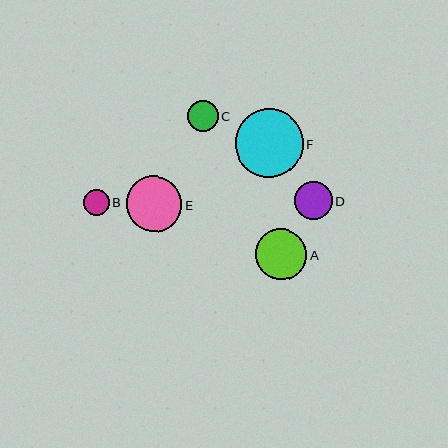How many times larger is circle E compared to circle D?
Circle E is approximately 1.5 times the size of circle D.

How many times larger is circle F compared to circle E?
Circle F is approximately 1.2 times the size of circle E.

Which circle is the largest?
Circle F is the largest with a size of approximately 68 pixels.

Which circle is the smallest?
Circle B is the smallest with a size of approximately 25 pixels.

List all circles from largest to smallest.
From largest to smallest: F, E, A, D, C, B.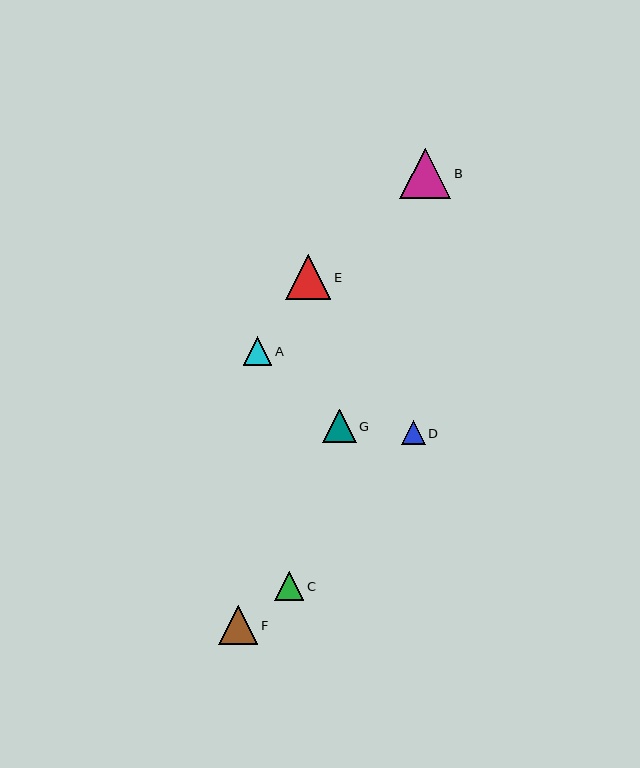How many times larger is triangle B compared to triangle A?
Triangle B is approximately 1.8 times the size of triangle A.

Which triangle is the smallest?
Triangle D is the smallest with a size of approximately 23 pixels.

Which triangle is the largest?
Triangle B is the largest with a size of approximately 51 pixels.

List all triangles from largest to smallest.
From largest to smallest: B, E, F, G, C, A, D.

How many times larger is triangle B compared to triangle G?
Triangle B is approximately 1.5 times the size of triangle G.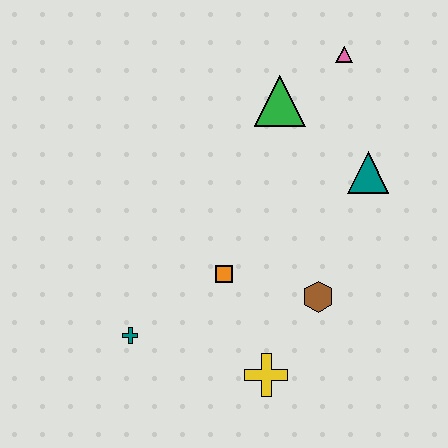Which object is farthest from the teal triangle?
The teal cross is farthest from the teal triangle.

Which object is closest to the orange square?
The brown hexagon is closest to the orange square.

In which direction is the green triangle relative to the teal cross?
The green triangle is above the teal cross.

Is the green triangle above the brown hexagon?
Yes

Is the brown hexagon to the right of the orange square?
Yes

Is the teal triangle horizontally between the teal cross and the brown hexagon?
No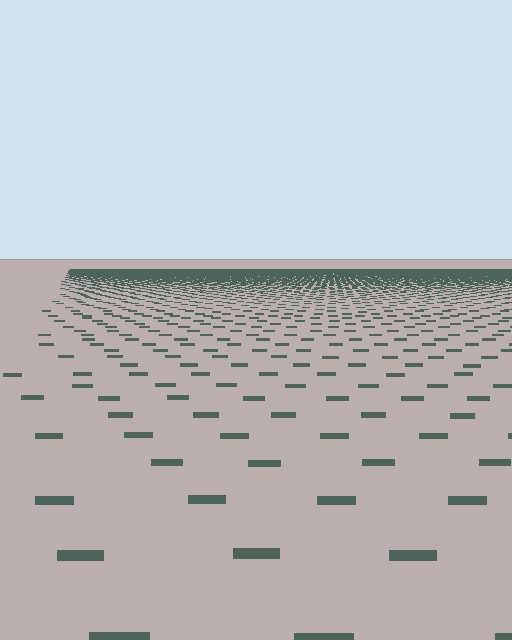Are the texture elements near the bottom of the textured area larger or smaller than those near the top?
Larger. Near the bottom, elements are closer to the viewer and appear at a bigger on-screen size.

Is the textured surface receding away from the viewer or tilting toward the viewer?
The surface is receding away from the viewer. Texture elements get smaller and denser toward the top.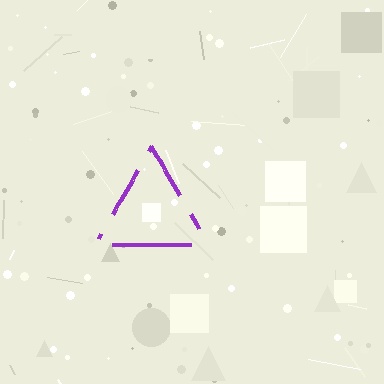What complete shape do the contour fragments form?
The contour fragments form a triangle.